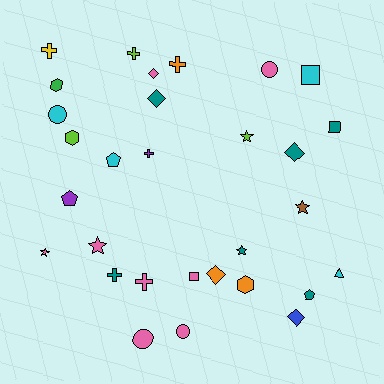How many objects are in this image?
There are 30 objects.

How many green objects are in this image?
There is 1 green object.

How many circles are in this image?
There are 4 circles.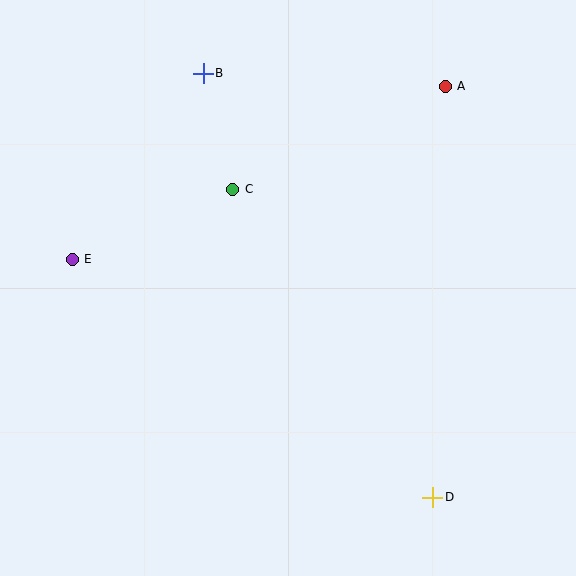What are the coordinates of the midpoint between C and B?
The midpoint between C and B is at (218, 131).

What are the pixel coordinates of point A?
Point A is at (445, 86).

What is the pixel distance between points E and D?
The distance between E and D is 432 pixels.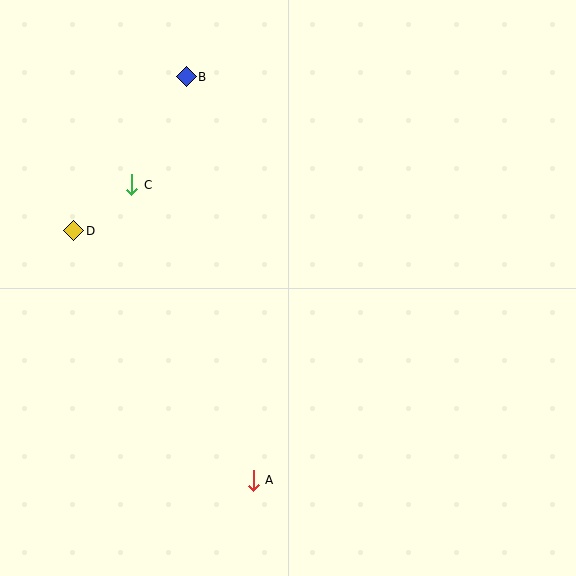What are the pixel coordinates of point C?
Point C is at (132, 185).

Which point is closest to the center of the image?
Point C at (132, 185) is closest to the center.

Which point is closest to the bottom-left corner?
Point A is closest to the bottom-left corner.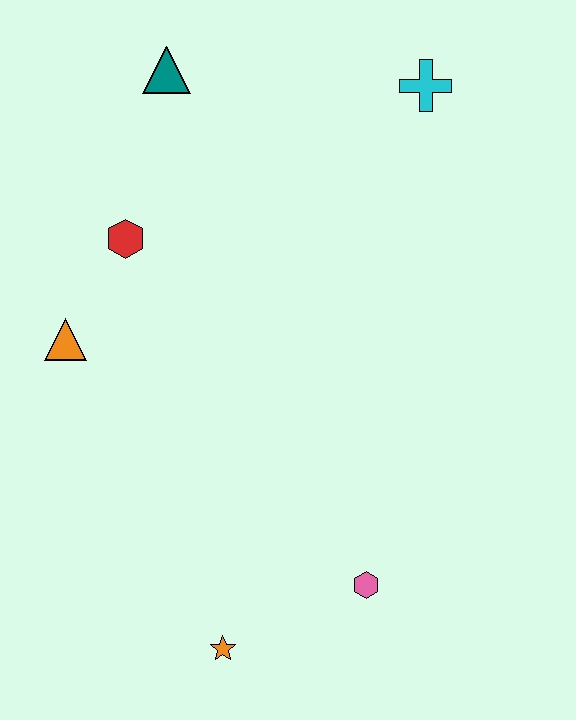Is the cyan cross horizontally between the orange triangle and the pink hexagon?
No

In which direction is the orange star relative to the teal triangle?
The orange star is below the teal triangle.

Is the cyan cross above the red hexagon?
Yes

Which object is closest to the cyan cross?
The teal triangle is closest to the cyan cross.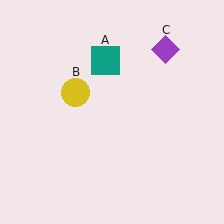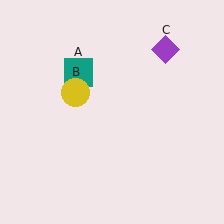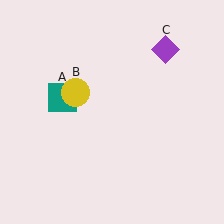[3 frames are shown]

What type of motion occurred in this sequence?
The teal square (object A) rotated counterclockwise around the center of the scene.